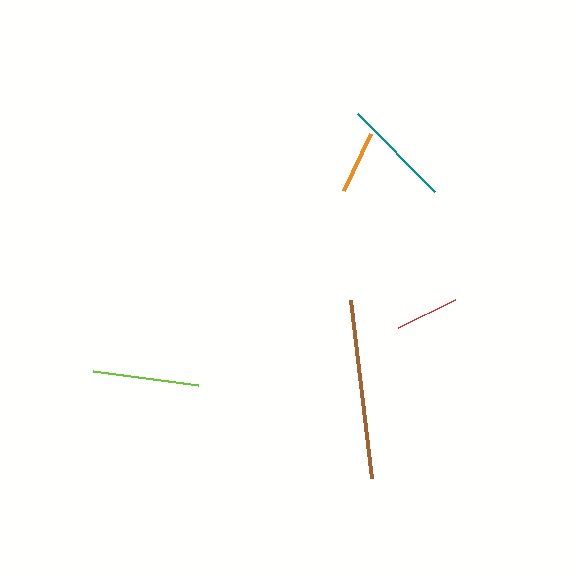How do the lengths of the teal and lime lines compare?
The teal and lime lines are approximately the same length.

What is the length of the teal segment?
The teal segment is approximately 110 pixels long.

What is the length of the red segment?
The red segment is approximately 64 pixels long.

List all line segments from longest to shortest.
From longest to shortest: brown, teal, lime, red, orange.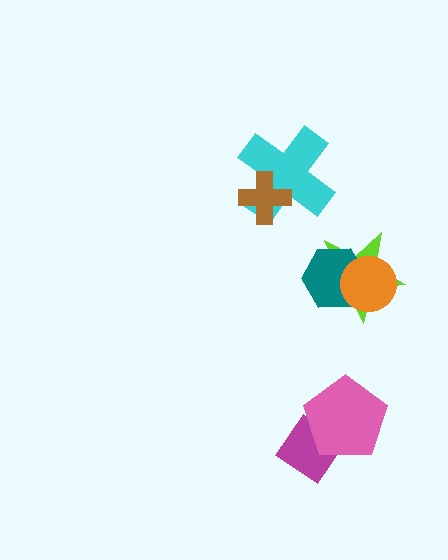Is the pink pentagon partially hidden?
No, no other shape covers it.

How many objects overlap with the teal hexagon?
2 objects overlap with the teal hexagon.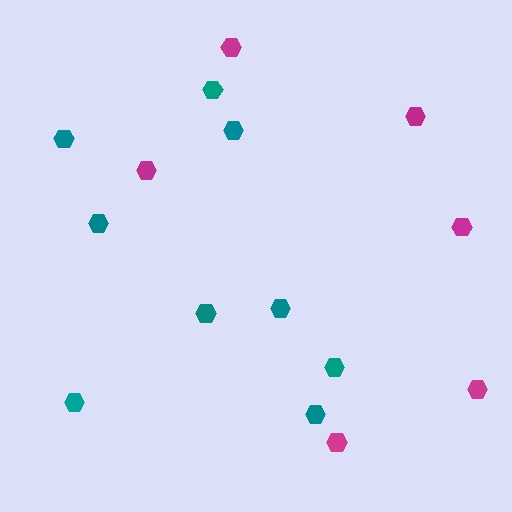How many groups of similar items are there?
There are 2 groups: one group of magenta hexagons (6) and one group of teal hexagons (9).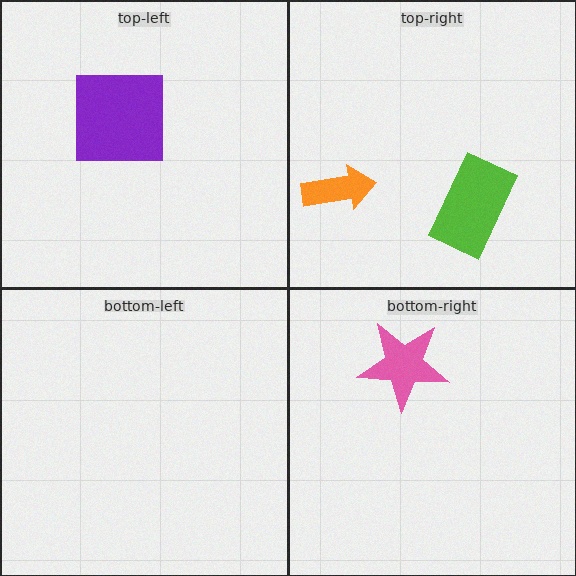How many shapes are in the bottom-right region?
1.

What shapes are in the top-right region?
The lime rectangle, the orange arrow.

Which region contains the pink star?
The bottom-right region.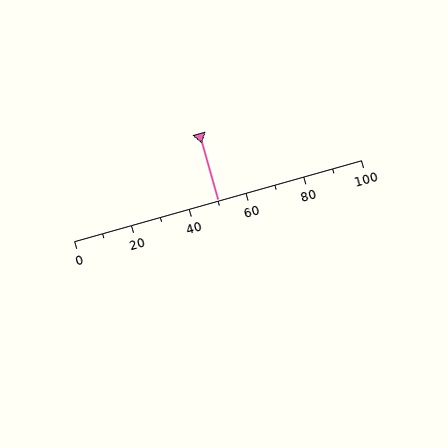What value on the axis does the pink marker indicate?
The marker indicates approximately 50.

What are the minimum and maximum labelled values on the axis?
The axis runs from 0 to 100.